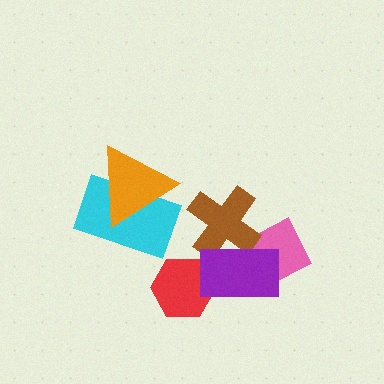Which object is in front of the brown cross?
The purple rectangle is in front of the brown cross.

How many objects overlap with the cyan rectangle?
1 object overlaps with the cyan rectangle.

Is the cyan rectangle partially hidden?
Yes, it is partially covered by another shape.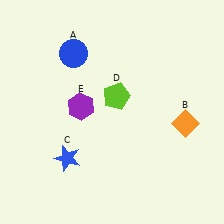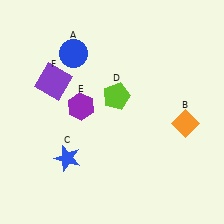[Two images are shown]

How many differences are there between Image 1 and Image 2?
There is 1 difference between the two images.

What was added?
A purple square (F) was added in Image 2.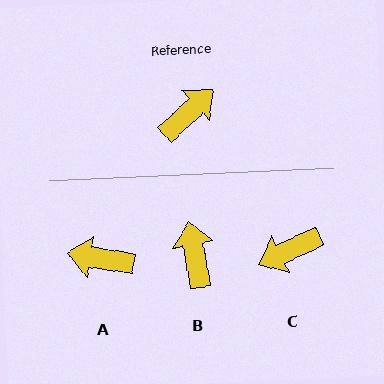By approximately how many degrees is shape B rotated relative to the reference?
Approximately 58 degrees counter-clockwise.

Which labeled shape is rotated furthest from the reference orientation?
C, about 163 degrees away.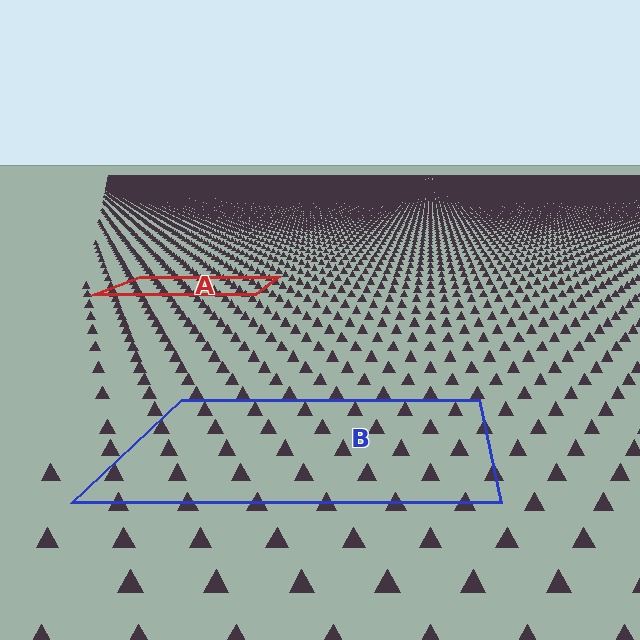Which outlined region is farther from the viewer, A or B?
Region A is farther from the viewer — the texture elements inside it appear smaller and more densely packed.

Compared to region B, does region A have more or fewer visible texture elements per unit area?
Region A has more texture elements per unit area — they are packed more densely because it is farther away.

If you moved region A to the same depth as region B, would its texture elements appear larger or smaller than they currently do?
They would appear larger. At a closer depth, the same texture elements are projected at a bigger on-screen size.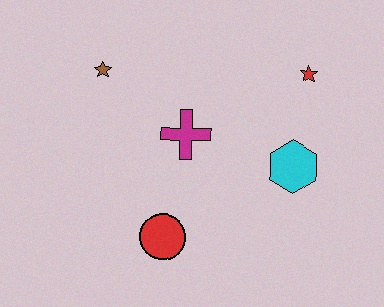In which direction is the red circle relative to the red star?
The red circle is below the red star.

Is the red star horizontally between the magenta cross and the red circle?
No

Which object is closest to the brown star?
The magenta cross is closest to the brown star.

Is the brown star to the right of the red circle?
No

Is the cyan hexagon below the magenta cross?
Yes